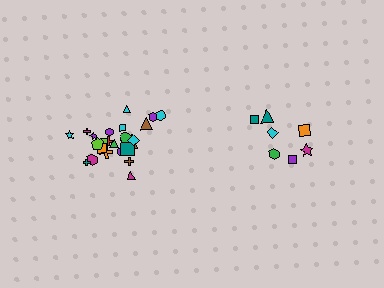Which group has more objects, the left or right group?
The left group.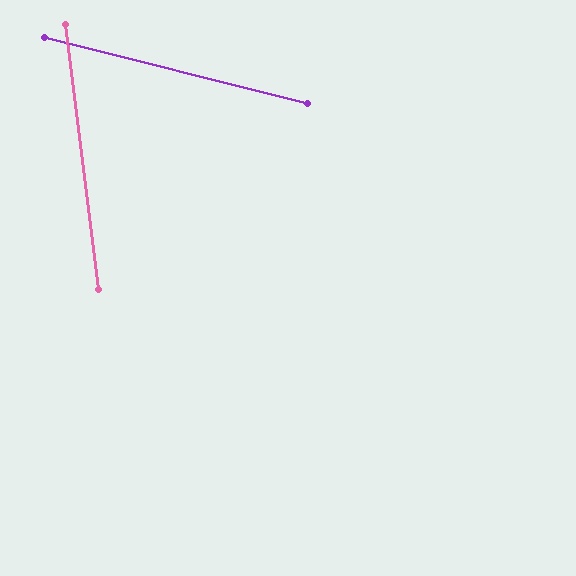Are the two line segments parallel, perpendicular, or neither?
Neither parallel nor perpendicular — they differ by about 69°.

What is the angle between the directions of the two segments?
Approximately 69 degrees.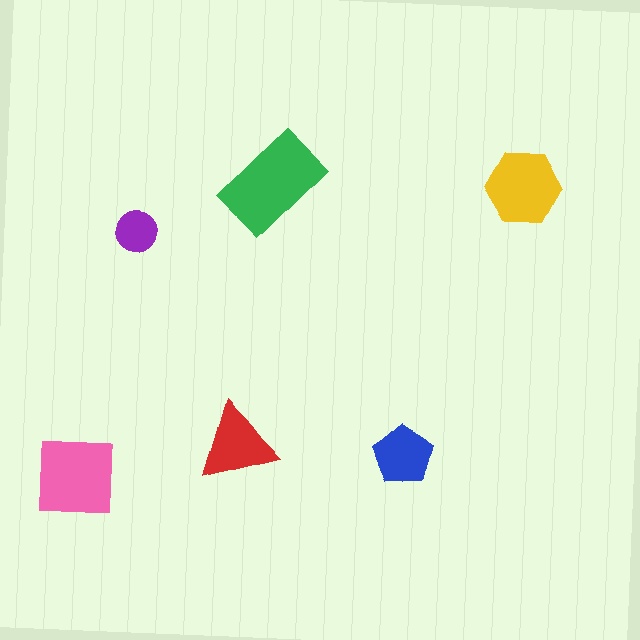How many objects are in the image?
There are 6 objects in the image.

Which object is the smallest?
The purple circle.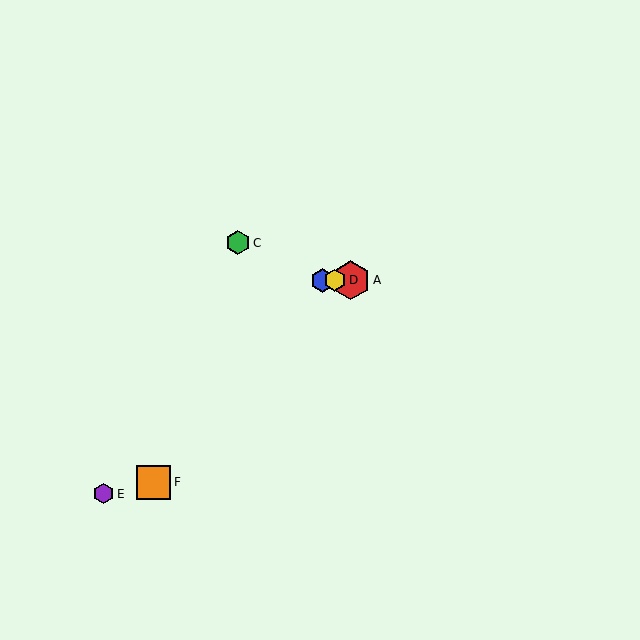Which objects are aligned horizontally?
Objects A, B, D are aligned horizontally.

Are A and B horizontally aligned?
Yes, both are at y≈280.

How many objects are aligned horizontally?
3 objects (A, B, D) are aligned horizontally.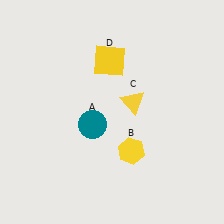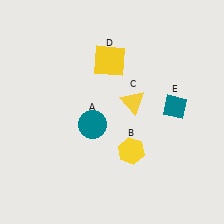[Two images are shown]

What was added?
A teal diamond (E) was added in Image 2.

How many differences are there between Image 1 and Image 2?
There is 1 difference between the two images.